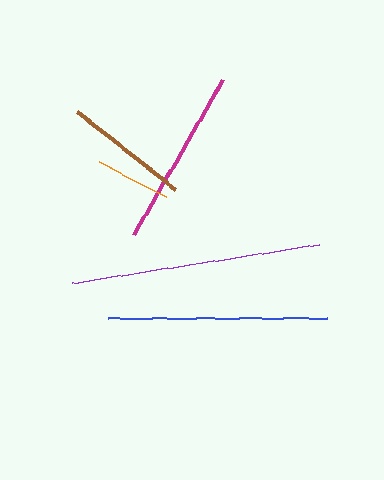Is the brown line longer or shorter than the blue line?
The blue line is longer than the brown line.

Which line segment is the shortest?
The orange line is the shortest at approximately 76 pixels.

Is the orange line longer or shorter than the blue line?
The blue line is longer than the orange line.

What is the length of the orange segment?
The orange segment is approximately 76 pixels long.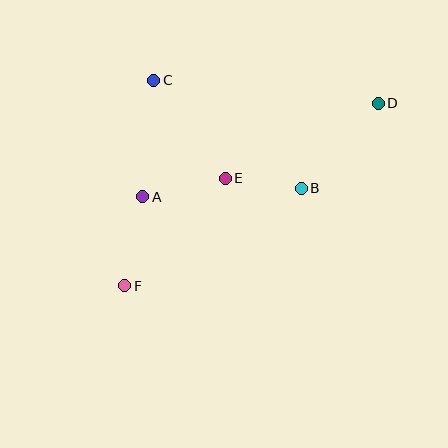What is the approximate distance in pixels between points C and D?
The distance between C and D is approximately 226 pixels.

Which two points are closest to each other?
Points B and E are closest to each other.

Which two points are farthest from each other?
Points D and F are farthest from each other.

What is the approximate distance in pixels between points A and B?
The distance between A and B is approximately 159 pixels.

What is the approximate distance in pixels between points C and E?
The distance between C and E is approximately 121 pixels.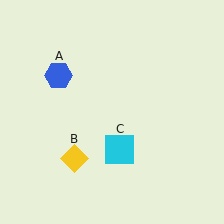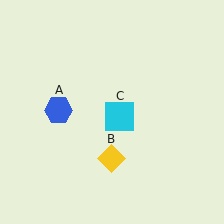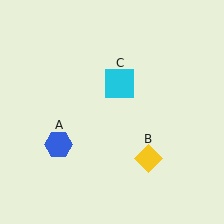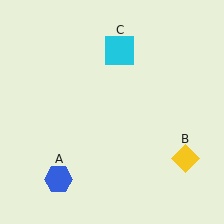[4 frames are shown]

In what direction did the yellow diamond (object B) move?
The yellow diamond (object B) moved right.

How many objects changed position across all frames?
3 objects changed position: blue hexagon (object A), yellow diamond (object B), cyan square (object C).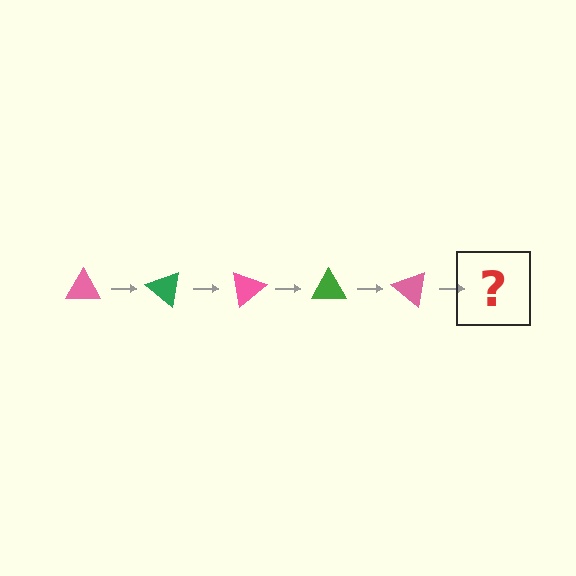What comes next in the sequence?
The next element should be a green triangle, rotated 200 degrees from the start.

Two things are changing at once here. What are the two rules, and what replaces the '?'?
The two rules are that it rotates 40 degrees each step and the color cycles through pink and green. The '?' should be a green triangle, rotated 200 degrees from the start.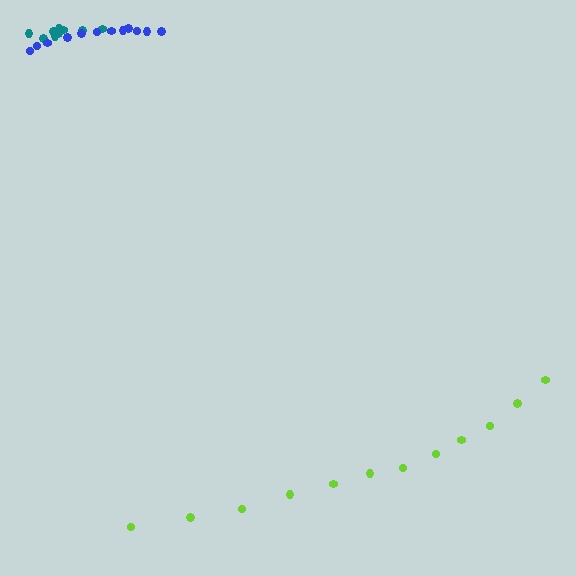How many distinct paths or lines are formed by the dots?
There are 3 distinct paths.